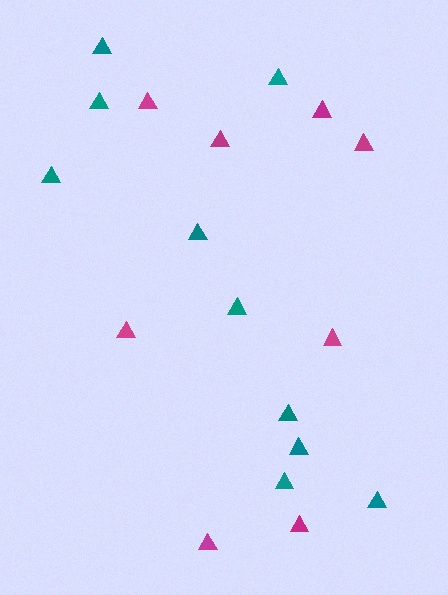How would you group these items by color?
There are 2 groups: one group of teal triangles (10) and one group of magenta triangles (8).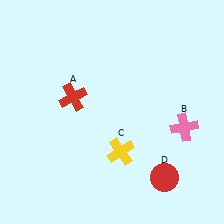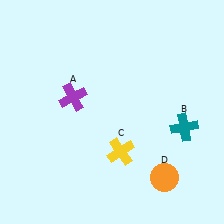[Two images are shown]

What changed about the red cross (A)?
In Image 1, A is red. In Image 2, it changed to purple.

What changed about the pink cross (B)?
In Image 1, B is pink. In Image 2, it changed to teal.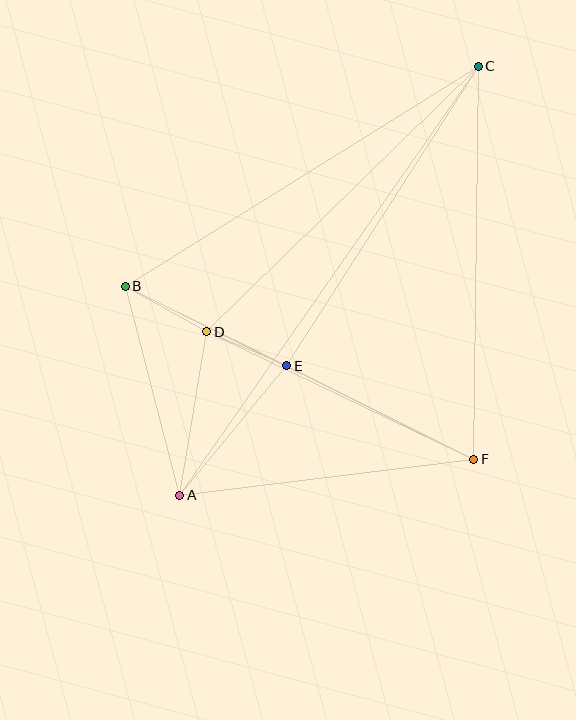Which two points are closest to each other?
Points D and E are closest to each other.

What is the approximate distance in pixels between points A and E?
The distance between A and E is approximately 168 pixels.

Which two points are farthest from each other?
Points A and C are farthest from each other.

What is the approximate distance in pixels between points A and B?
The distance between A and B is approximately 216 pixels.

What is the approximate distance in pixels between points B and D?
The distance between B and D is approximately 93 pixels.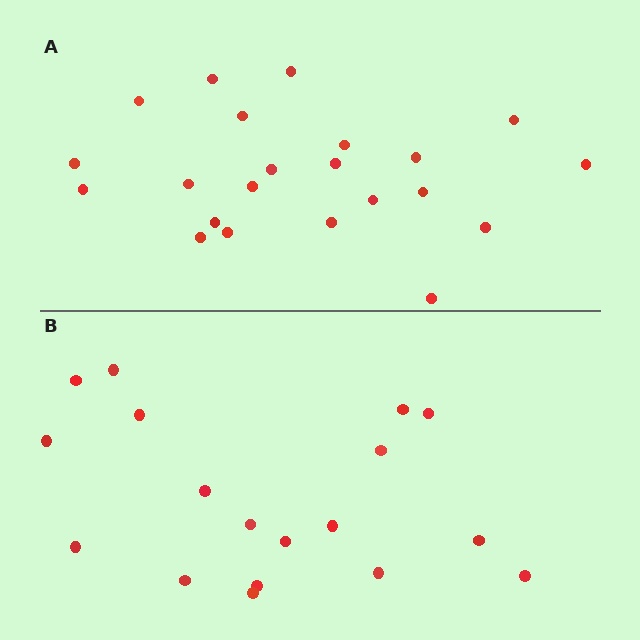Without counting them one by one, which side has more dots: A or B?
Region A (the top region) has more dots.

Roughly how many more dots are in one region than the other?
Region A has about 4 more dots than region B.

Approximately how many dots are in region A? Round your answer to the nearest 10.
About 20 dots. (The exact count is 22, which rounds to 20.)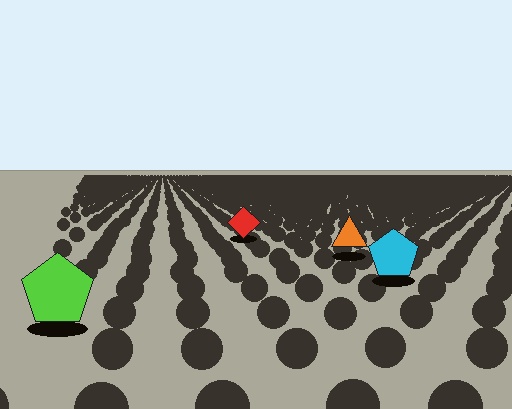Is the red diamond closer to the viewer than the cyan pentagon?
No. The cyan pentagon is closer — you can tell from the texture gradient: the ground texture is coarser near it.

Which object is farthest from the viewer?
The red diamond is farthest from the viewer. It appears smaller and the ground texture around it is denser.